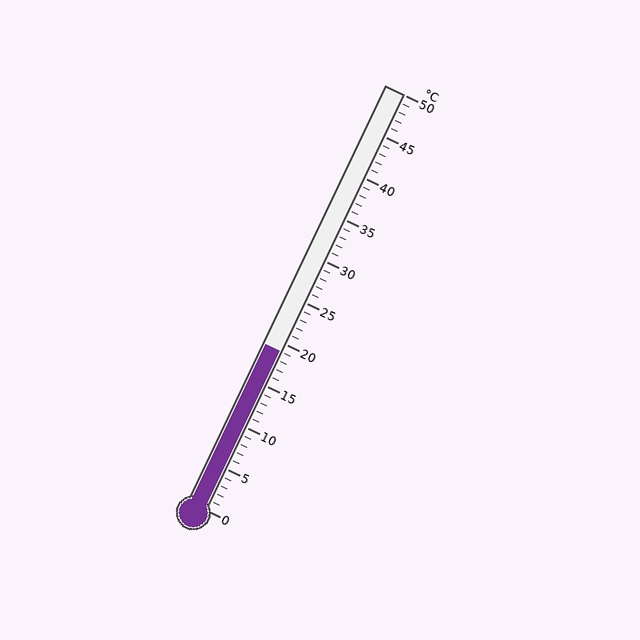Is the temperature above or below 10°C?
The temperature is above 10°C.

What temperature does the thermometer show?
The thermometer shows approximately 19°C.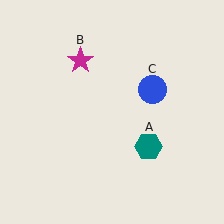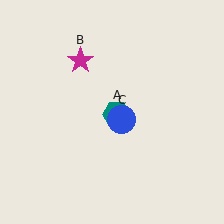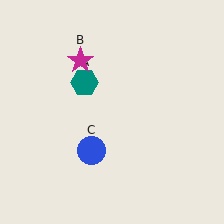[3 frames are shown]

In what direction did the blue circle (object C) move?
The blue circle (object C) moved down and to the left.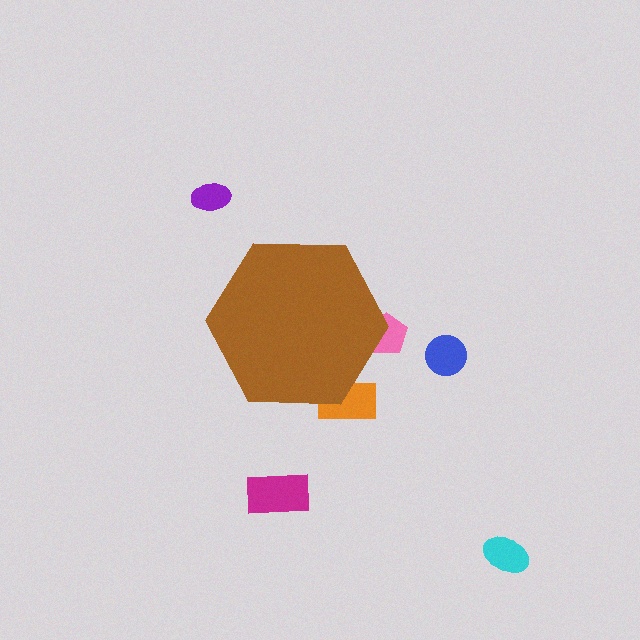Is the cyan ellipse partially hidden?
No, the cyan ellipse is fully visible.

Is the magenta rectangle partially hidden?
No, the magenta rectangle is fully visible.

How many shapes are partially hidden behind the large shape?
2 shapes are partially hidden.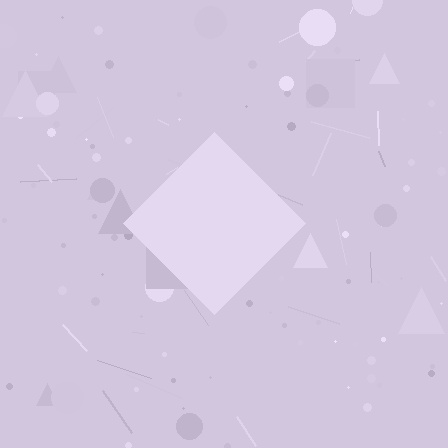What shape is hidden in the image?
A diamond is hidden in the image.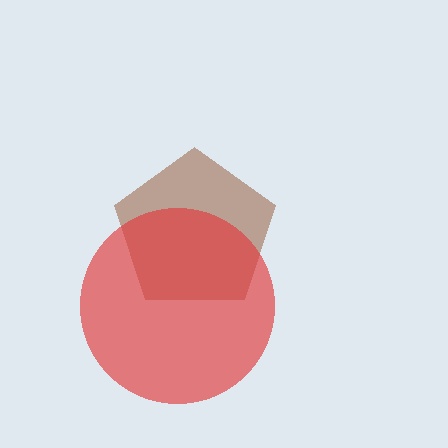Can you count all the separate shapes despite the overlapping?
Yes, there are 2 separate shapes.